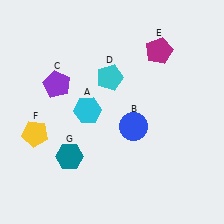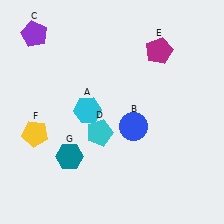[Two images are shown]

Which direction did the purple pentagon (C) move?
The purple pentagon (C) moved up.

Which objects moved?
The objects that moved are: the purple pentagon (C), the cyan pentagon (D).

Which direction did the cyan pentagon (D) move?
The cyan pentagon (D) moved down.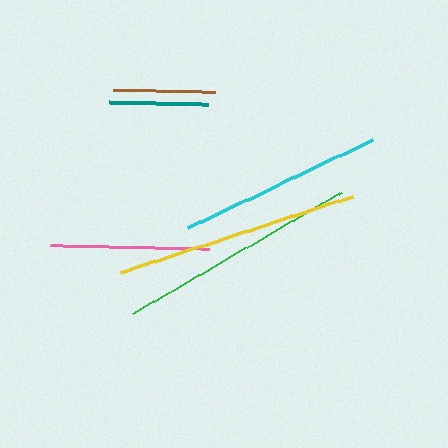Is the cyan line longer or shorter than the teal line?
The cyan line is longer than the teal line.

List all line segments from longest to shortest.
From longest to shortest: yellow, green, cyan, pink, brown, teal.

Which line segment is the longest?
The yellow line is the longest at approximately 244 pixels.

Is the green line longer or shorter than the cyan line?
The green line is longer than the cyan line.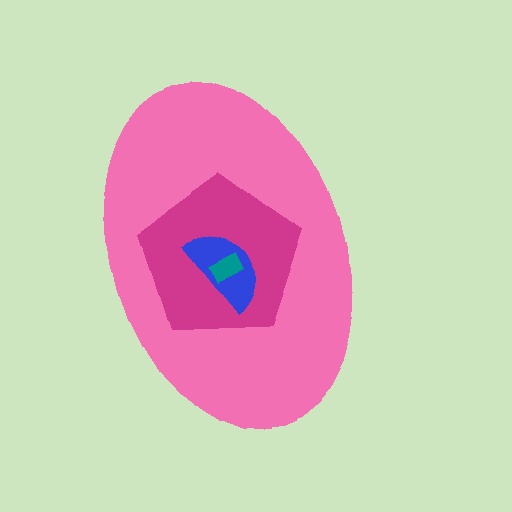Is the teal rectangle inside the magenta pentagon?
Yes.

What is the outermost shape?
The pink ellipse.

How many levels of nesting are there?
4.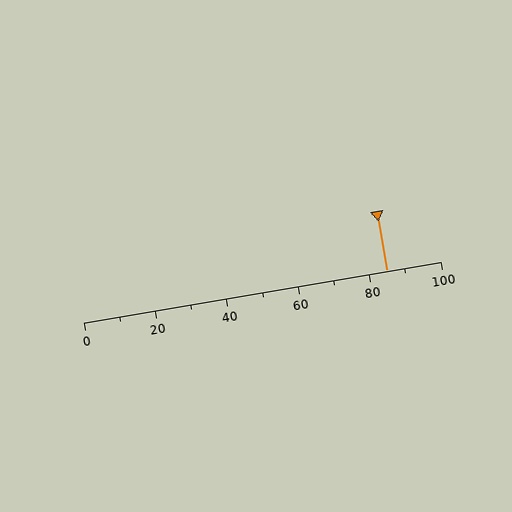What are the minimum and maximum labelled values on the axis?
The axis runs from 0 to 100.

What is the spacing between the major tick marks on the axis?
The major ticks are spaced 20 apart.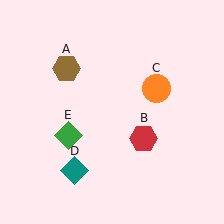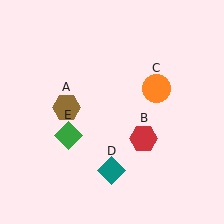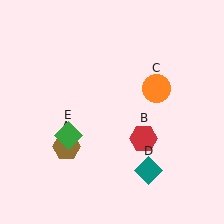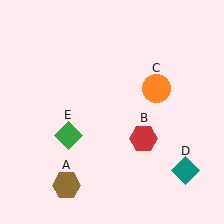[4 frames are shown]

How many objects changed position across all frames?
2 objects changed position: brown hexagon (object A), teal diamond (object D).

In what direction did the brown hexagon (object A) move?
The brown hexagon (object A) moved down.